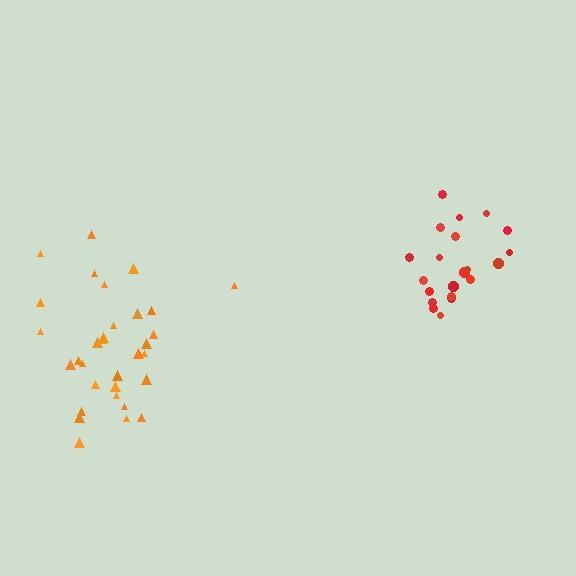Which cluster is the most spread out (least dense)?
Red.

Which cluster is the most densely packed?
Orange.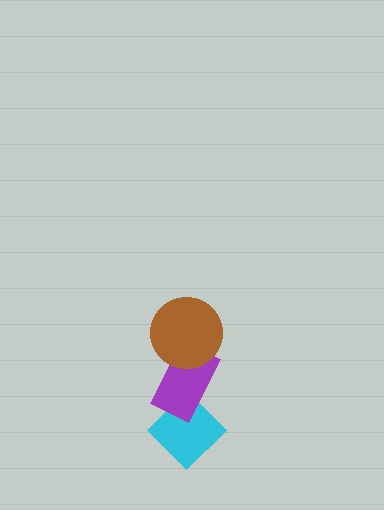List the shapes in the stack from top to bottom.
From top to bottom: the brown circle, the purple rectangle, the cyan diamond.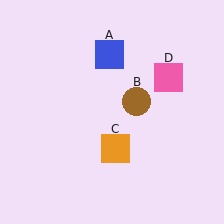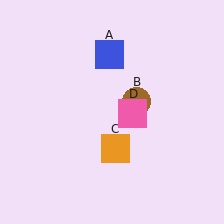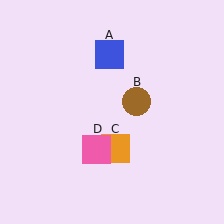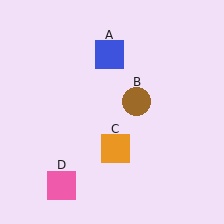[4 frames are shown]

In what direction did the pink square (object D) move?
The pink square (object D) moved down and to the left.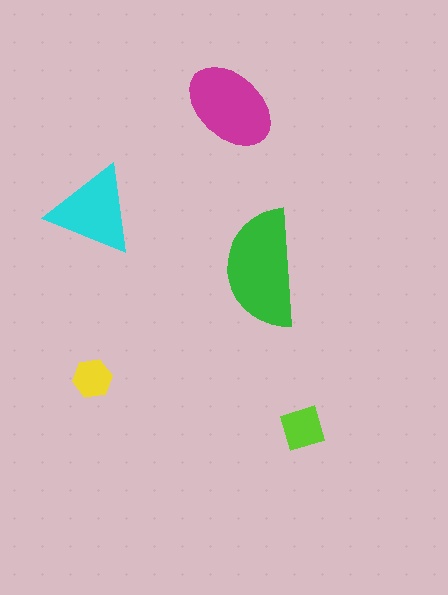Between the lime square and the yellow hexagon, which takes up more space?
The lime square.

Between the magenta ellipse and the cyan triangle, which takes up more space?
The magenta ellipse.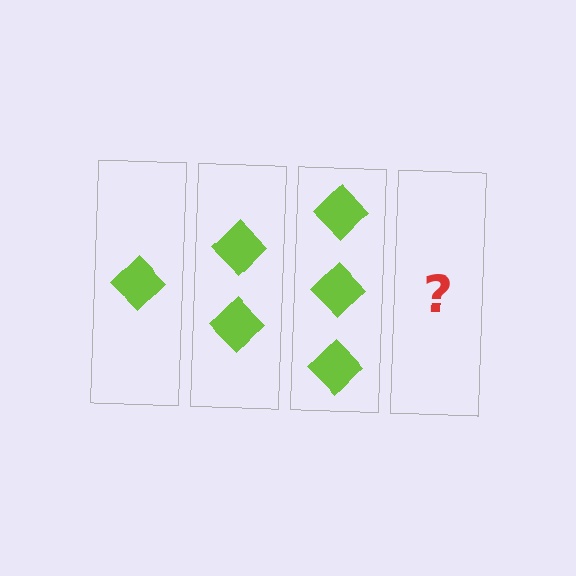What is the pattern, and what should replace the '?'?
The pattern is that each step adds one more diamond. The '?' should be 4 diamonds.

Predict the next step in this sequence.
The next step is 4 diamonds.